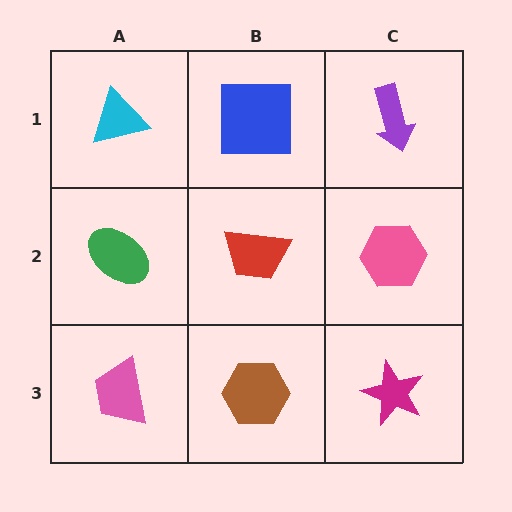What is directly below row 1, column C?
A pink hexagon.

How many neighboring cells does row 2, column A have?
3.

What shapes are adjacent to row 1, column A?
A green ellipse (row 2, column A), a blue square (row 1, column B).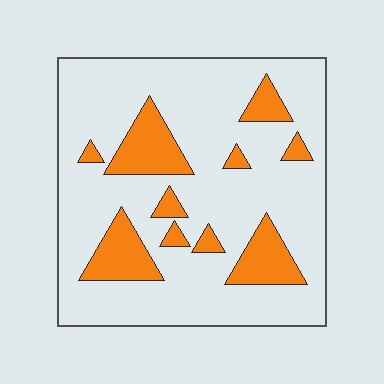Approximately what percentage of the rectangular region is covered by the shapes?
Approximately 20%.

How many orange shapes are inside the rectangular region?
10.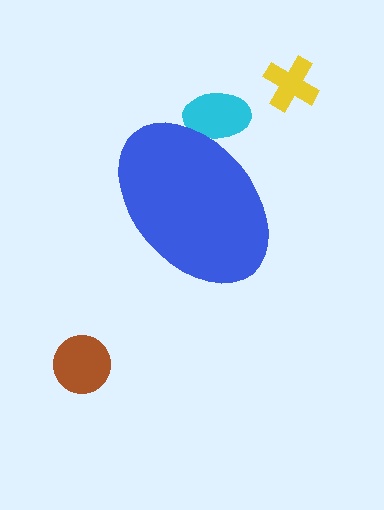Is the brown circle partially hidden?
No, the brown circle is fully visible.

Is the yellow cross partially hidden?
No, the yellow cross is fully visible.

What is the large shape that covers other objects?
A blue ellipse.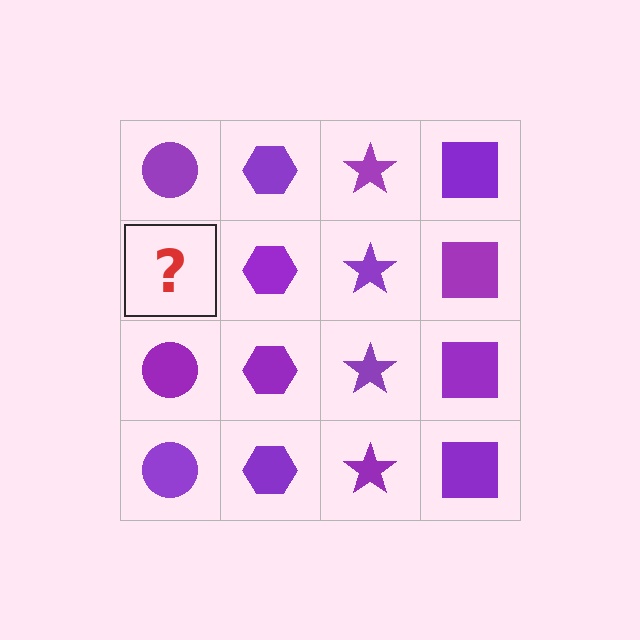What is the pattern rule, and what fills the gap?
The rule is that each column has a consistent shape. The gap should be filled with a purple circle.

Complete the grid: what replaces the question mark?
The question mark should be replaced with a purple circle.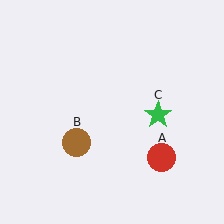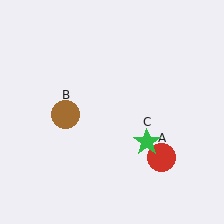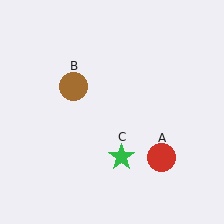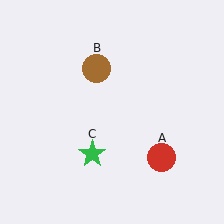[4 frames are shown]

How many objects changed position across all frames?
2 objects changed position: brown circle (object B), green star (object C).